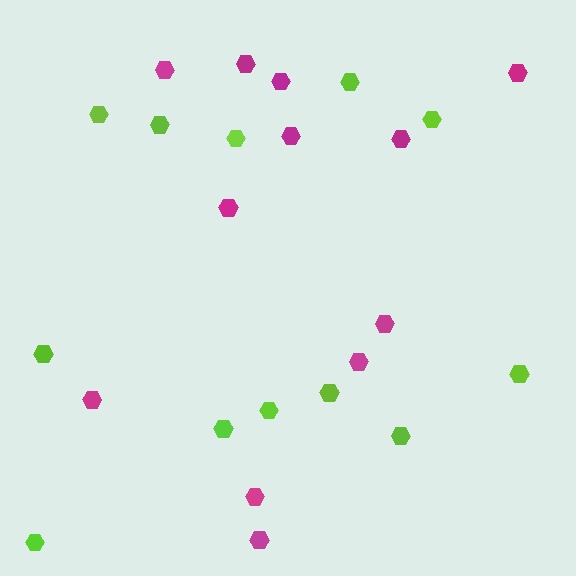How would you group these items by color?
There are 2 groups: one group of magenta hexagons (12) and one group of lime hexagons (12).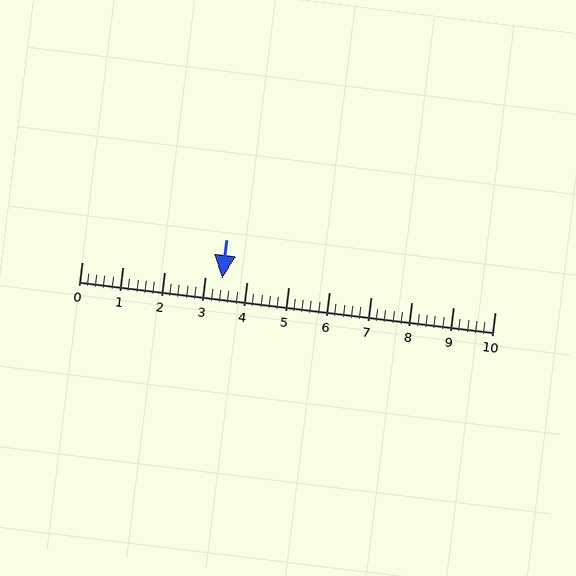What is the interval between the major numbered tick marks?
The major tick marks are spaced 1 units apart.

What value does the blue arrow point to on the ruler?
The blue arrow points to approximately 3.4.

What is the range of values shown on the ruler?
The ruler shows values from 0 to 10.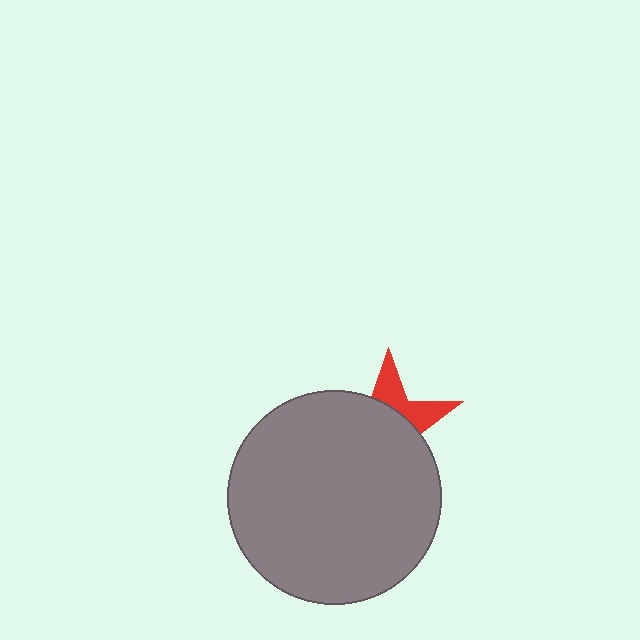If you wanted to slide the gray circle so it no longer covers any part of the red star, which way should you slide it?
Slide it down — that is the most direct way to separate the two shapes.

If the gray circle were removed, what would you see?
You would see the complete red star.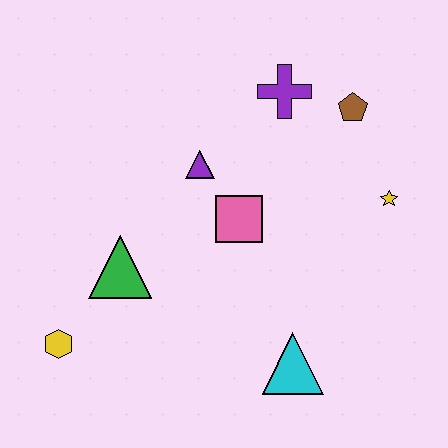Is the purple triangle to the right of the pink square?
No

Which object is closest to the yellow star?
The brown pentagon is closest to the yellow star.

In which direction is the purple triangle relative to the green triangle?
The purple triangle is above the green triangle.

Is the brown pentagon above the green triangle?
Yes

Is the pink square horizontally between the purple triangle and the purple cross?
Yes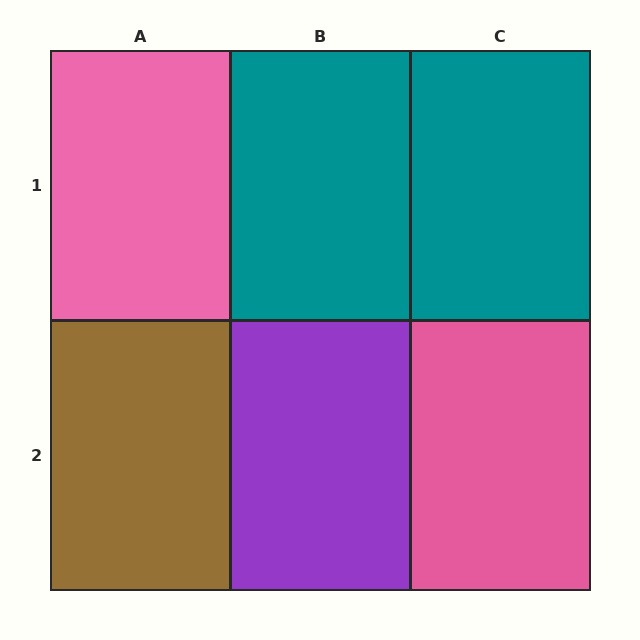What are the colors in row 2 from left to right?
Brown, purple, pink.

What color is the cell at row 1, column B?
Teal.